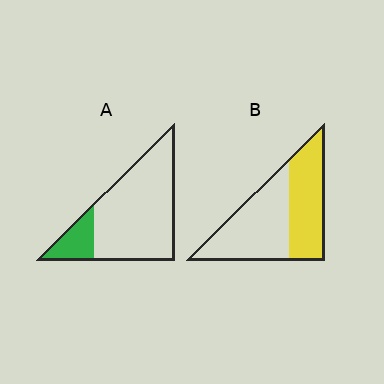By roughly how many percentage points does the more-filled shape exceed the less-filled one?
By roughly 25 percentage points (B over A).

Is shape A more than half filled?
No.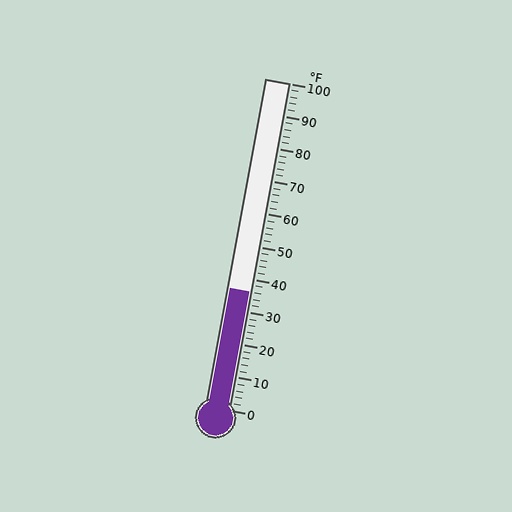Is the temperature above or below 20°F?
The temperature is above 20°F.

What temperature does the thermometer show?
The thermometer shows approximately 36°F.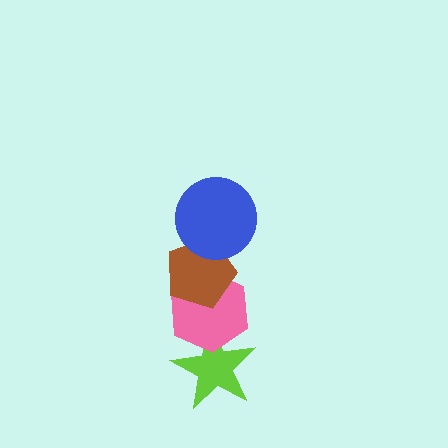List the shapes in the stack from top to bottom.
From top to bottom: the blue circle, the brown pentagon, the pink hexagon, the lime star.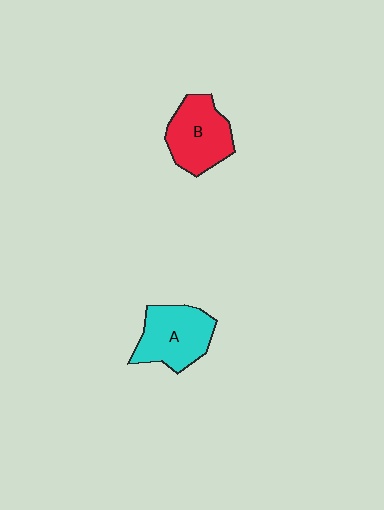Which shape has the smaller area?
Shape B (red).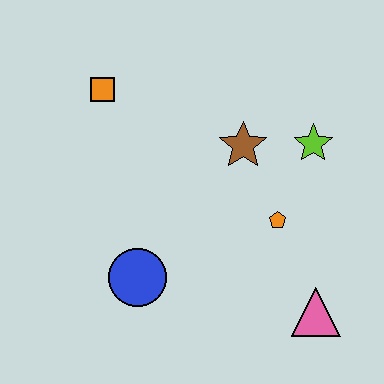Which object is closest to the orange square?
The brown star is closest to the orange square.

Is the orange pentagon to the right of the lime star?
No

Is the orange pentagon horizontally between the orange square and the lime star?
Yes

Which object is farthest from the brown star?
The pink triangle is farthest from the brown star.